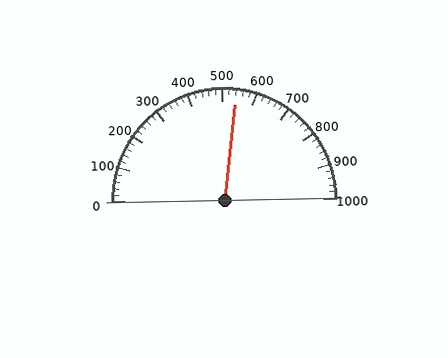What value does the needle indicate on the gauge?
The needle indicates approximately 540.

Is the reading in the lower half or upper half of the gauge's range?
The reading is in the upper half of the range (0 to 1000).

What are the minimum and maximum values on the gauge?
The gauge ranges from 0 to 1000.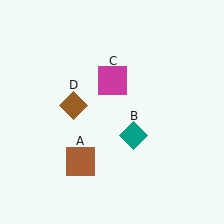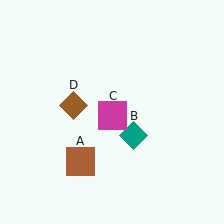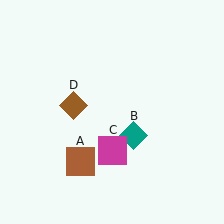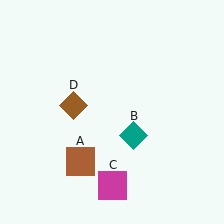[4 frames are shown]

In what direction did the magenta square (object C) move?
The magenta square (object C) moved down.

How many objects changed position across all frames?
1 object changed position: magenta square (object C).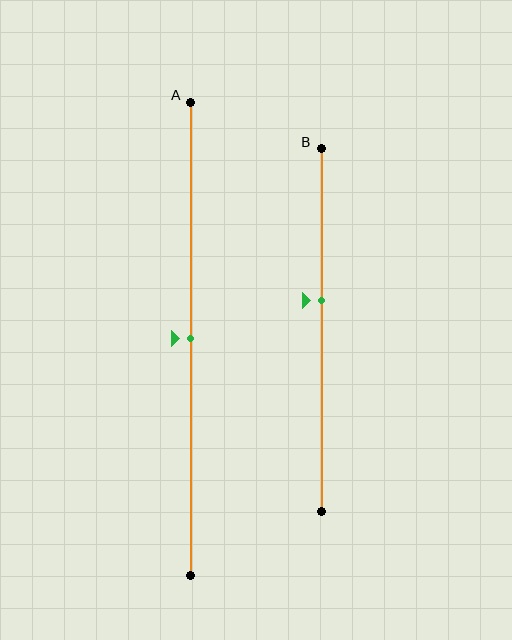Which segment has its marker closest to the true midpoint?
Segment A has its marker closest to the true midpoint.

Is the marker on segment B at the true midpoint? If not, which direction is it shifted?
No, the marker on segment B is shifted upward by about 8% of the segment length.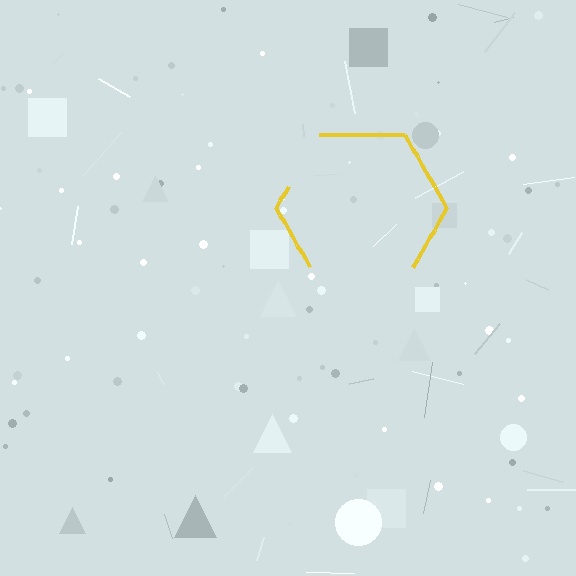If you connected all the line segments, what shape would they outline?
They would outline a hexagon.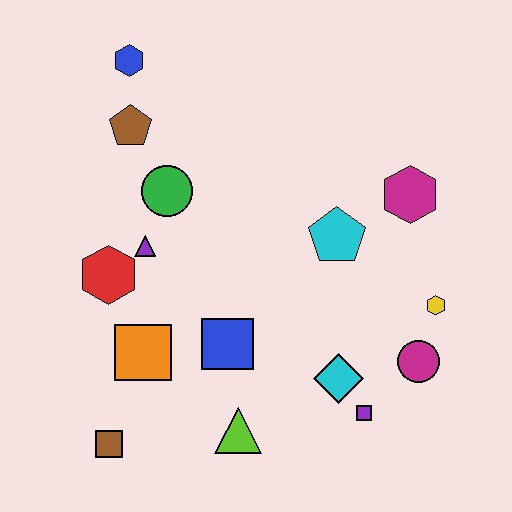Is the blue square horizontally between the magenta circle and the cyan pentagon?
No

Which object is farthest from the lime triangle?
The blue hexagon is farthest from the lime triangle.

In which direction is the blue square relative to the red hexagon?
The blue square is to the right of the red hexagon.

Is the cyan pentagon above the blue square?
Yes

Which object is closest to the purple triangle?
The red hexagon is closest to the purple triangle.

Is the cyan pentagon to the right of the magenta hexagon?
No